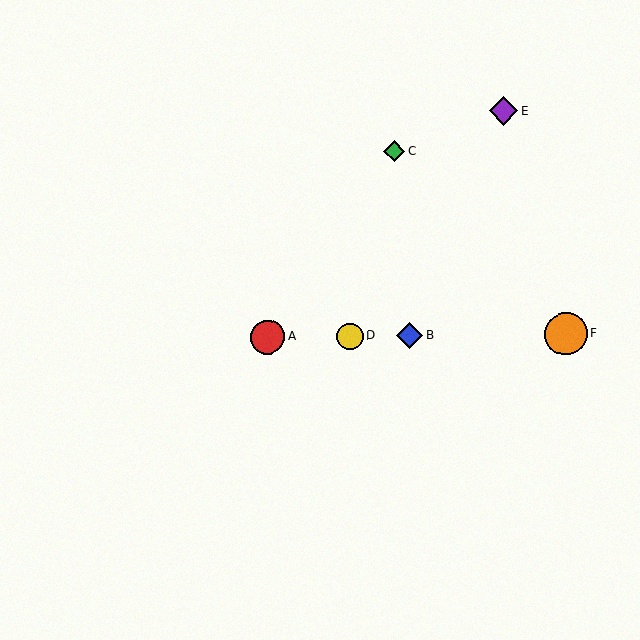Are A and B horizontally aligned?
Yes, both are at y≈337.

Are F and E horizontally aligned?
No, F is at y≈334 and E is at y≈111.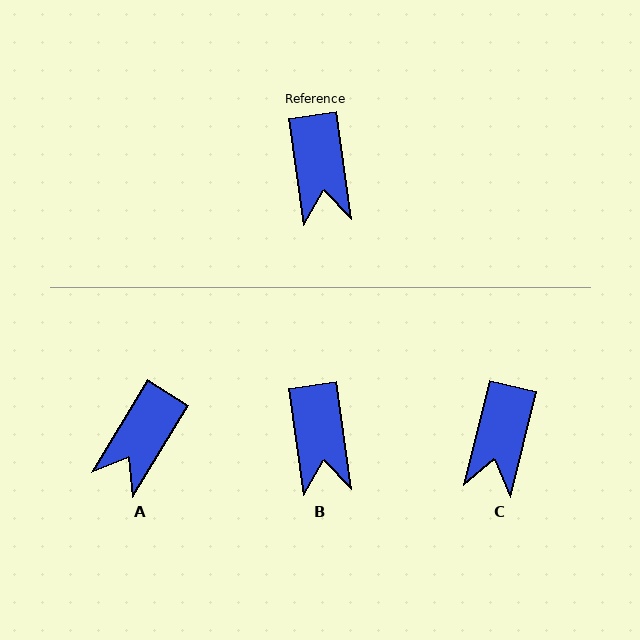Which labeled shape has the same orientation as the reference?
B.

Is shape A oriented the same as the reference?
No, it is off by about 39 degrees.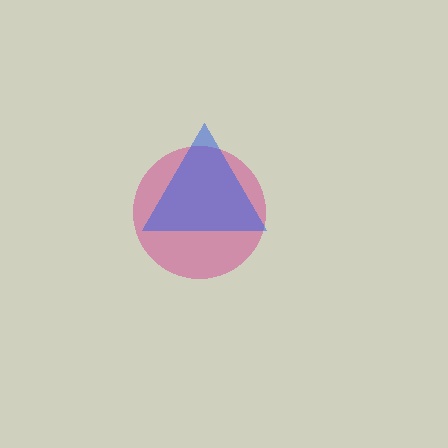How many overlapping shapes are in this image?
There are 2 overlapping shapes in the image.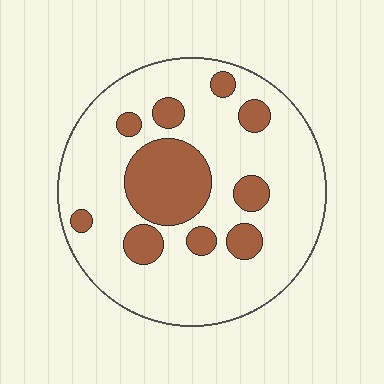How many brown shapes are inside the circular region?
10.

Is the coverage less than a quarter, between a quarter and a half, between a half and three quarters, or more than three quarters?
Less than a quarter.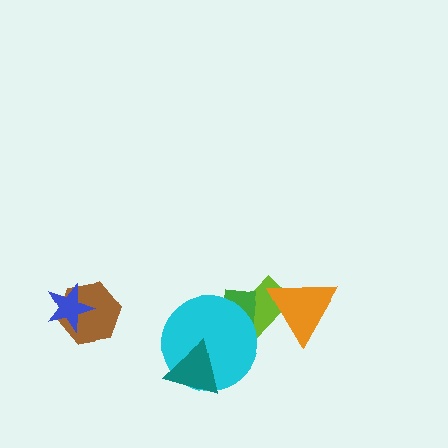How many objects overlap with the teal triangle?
1 object overlaps with the teal triangle.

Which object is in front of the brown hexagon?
The blue star is in front of the brown hexagon.